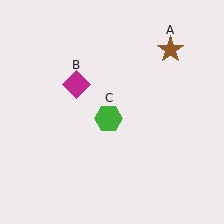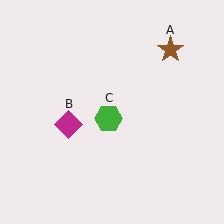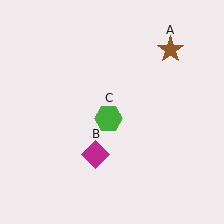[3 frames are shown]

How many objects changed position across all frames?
1 object changed position: magenta diamond (object B).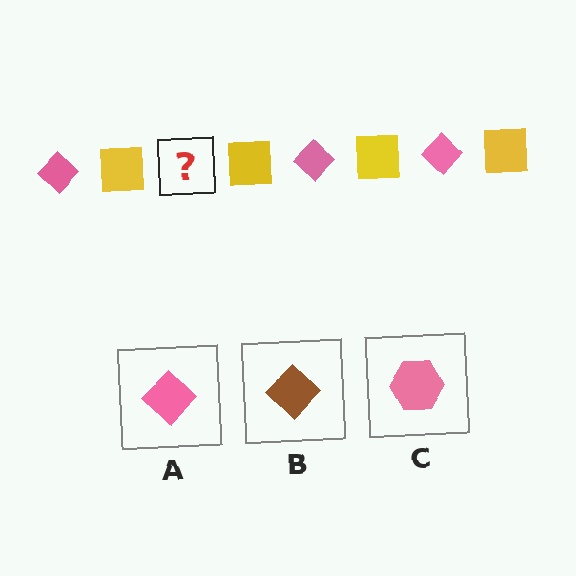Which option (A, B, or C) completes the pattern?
A.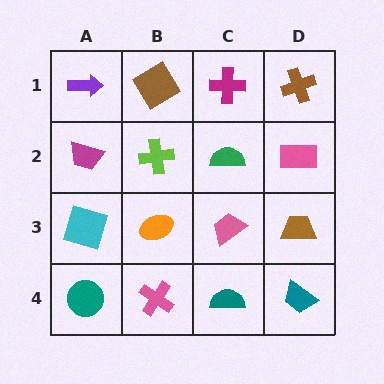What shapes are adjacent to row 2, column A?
A purple arrow (row 1, column A), a cyan square (row 3, column A), a lime cross (row 2, column B).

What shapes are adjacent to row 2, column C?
A magenta cross (row 1, column C), a pink trapezoid (row 3, column C), a lime cross (row 2, column B), a pink rectangle (row 2, column D).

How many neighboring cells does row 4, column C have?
3.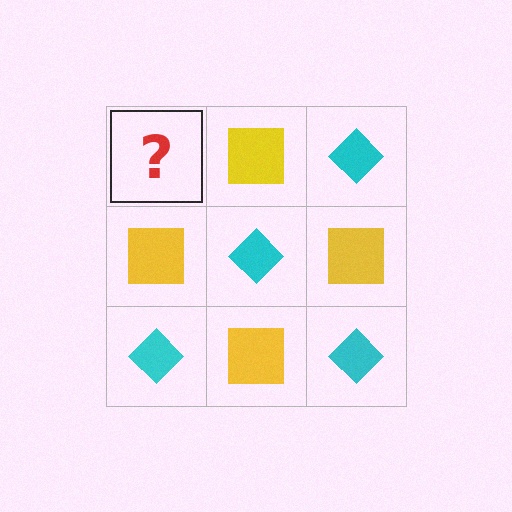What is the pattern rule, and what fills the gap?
The rule is that it alternates cyan diamond and yellow square in a checkerboard pattern. The gap should be filled with a cyan diamond.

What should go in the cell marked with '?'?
The missing cell should contain a cyan diamond.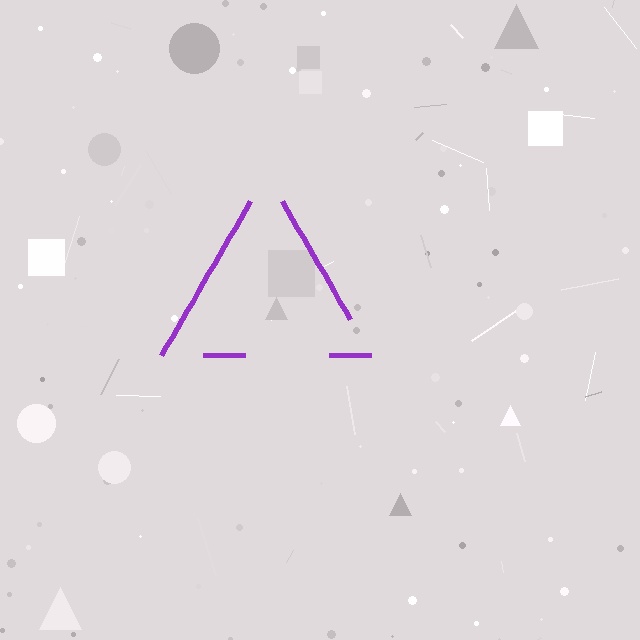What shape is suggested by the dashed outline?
The dashed outline suggests a triangle.